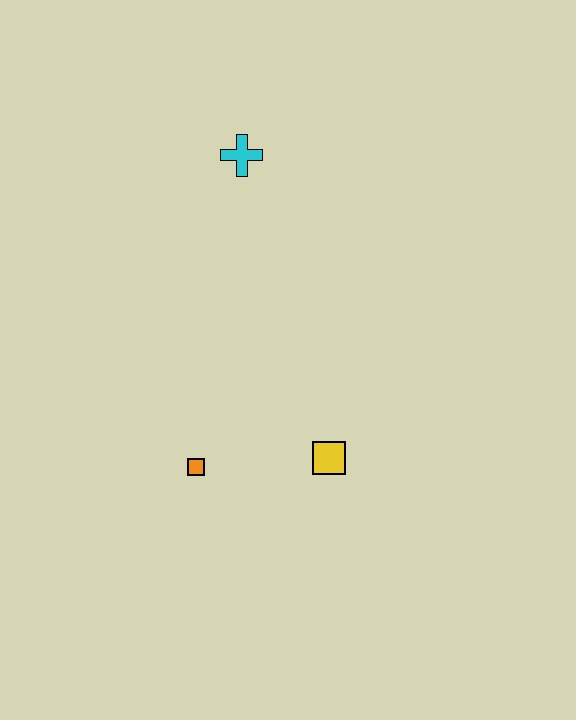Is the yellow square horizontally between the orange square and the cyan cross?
No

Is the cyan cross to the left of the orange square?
No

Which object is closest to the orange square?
The yellow square is closest to the orange square.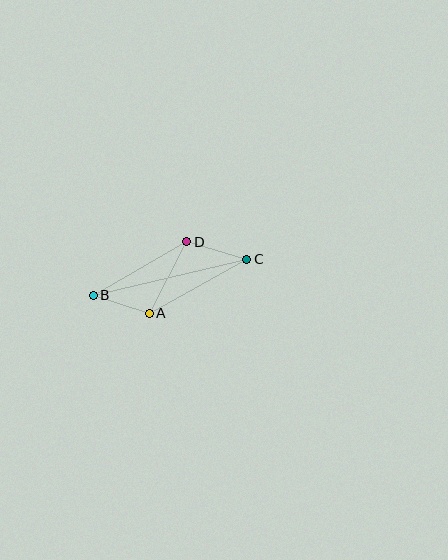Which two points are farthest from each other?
Points B and C are farthest from each other.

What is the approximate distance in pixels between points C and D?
The distance between C and D is approximately 62 pixels.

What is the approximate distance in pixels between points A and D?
The distance between A and D is approximately 81 pixels.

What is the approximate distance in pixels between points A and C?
The distance between A and C is approximately 112 pixels.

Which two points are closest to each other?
Points A and B are closest to each other.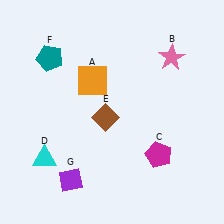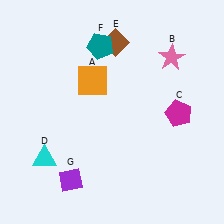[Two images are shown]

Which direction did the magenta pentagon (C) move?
The magenta pentagon (C) moved up.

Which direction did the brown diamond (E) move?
The brown diamond (E) moved up.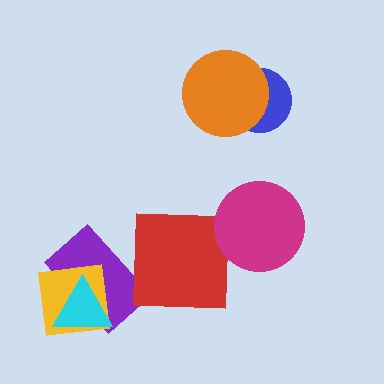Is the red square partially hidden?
No, no other shape covers it.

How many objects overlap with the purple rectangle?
2 objects overlap with the purple rectangle.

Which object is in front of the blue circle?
The orange circle is in front of the blue circle.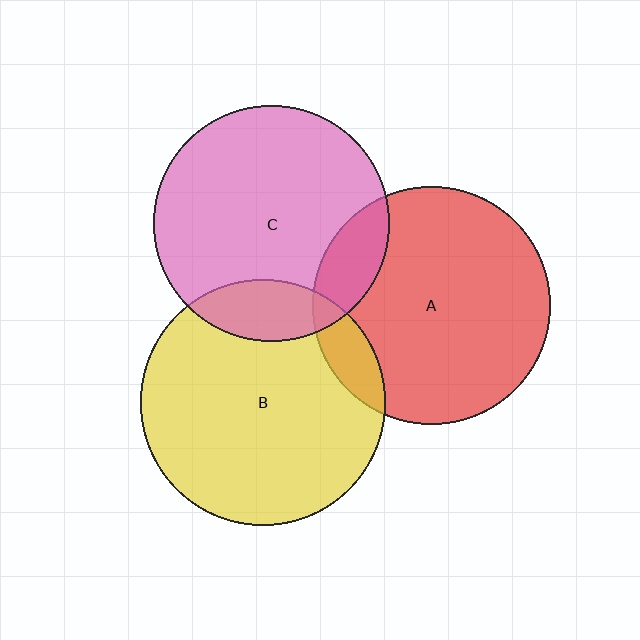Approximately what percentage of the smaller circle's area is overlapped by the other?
Approximately 10%.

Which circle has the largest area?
Circle B (yellow).